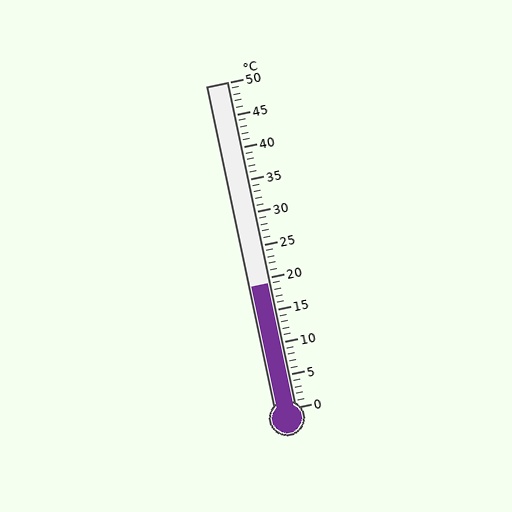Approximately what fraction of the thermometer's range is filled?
The thermometer is filled to approximately 40% of its range.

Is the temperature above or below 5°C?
The temperature is above 5°C.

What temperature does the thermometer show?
The thermometer shows approximately 19°C.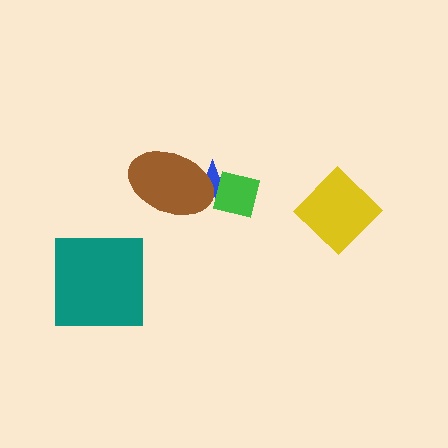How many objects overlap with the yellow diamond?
0 objects overlap with the yellow diamond.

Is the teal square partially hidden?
No, no other shape covers it.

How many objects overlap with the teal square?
0 objects overlap with the teal square.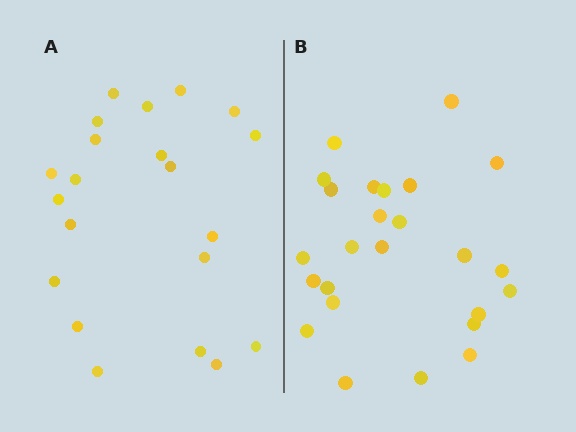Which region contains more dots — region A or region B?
Region B (the right region) has more dots.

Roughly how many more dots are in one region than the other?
Region B has about 4 more dots than region A.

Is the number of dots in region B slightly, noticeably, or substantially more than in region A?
Region B has only slightly more — the two regions are fairly close. The ratio is roughly 1.2 to 1.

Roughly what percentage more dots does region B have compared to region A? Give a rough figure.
About 20% more.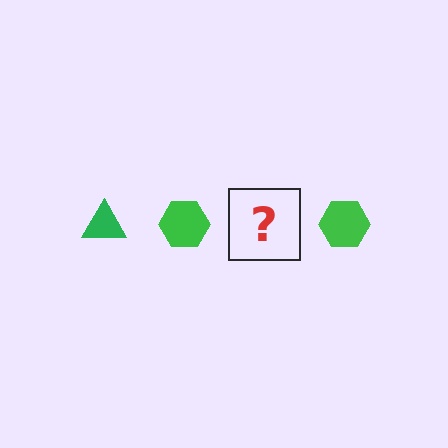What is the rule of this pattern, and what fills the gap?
The rule is that the pattern cycles through triangle, hexagon shapes in green. The gap should be filled with a green triangle.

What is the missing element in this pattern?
The missing element is a green triangle.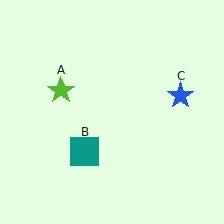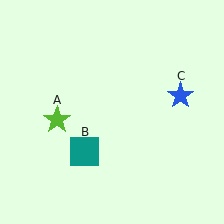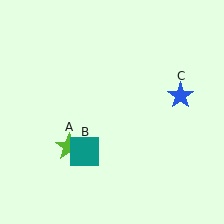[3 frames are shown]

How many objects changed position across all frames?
1 object changed position: lime star (object A).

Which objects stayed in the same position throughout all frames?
Teal square (object B) and blue star (object C) remained stationary.